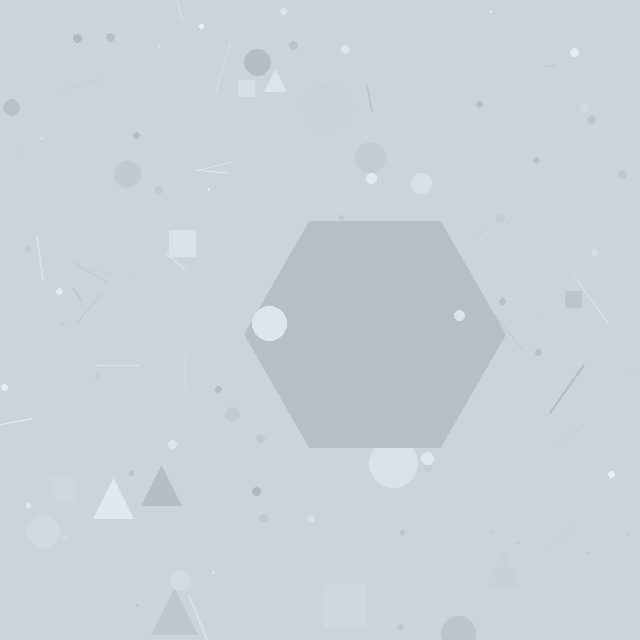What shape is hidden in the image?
A hexagon is hidden in the image.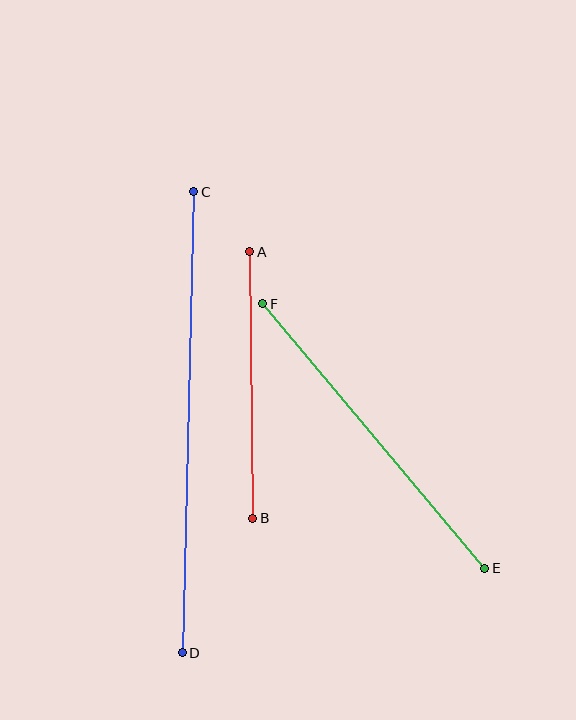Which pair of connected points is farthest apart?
Points C and D are farthest apart.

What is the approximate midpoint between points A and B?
The midpoint is at approximately (251, 385) pixels.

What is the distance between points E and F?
The distance is approximately 345 pixels.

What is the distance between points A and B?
The distance is approximately 267 pixels.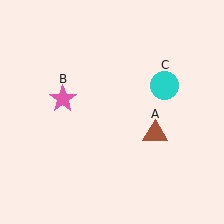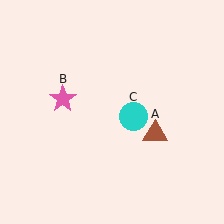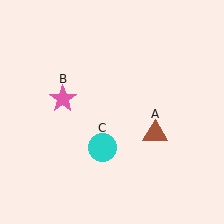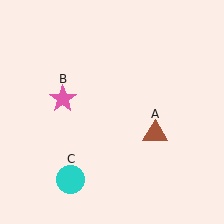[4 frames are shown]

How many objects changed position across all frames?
1 object changed position: cyan circle (object C).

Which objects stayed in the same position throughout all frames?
Brown triangle (object A) and pink star (object B) remained stationary.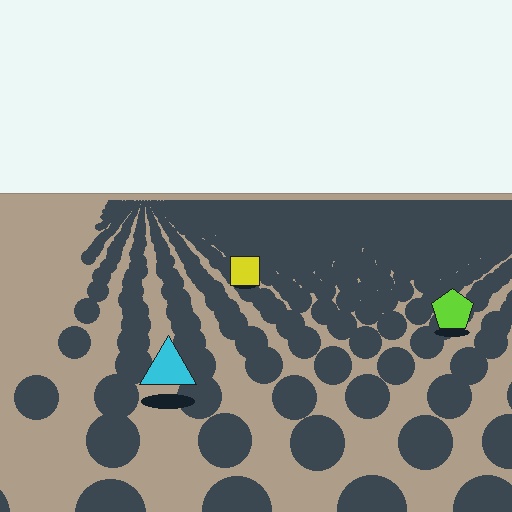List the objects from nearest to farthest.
From nearest to farthest: the cyan triangle, the lime pentagon, the yellow square.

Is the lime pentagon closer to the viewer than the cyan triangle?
No. The cyan triangle is closer — you can tell from the texture gradient: the ground texture is coarser near it.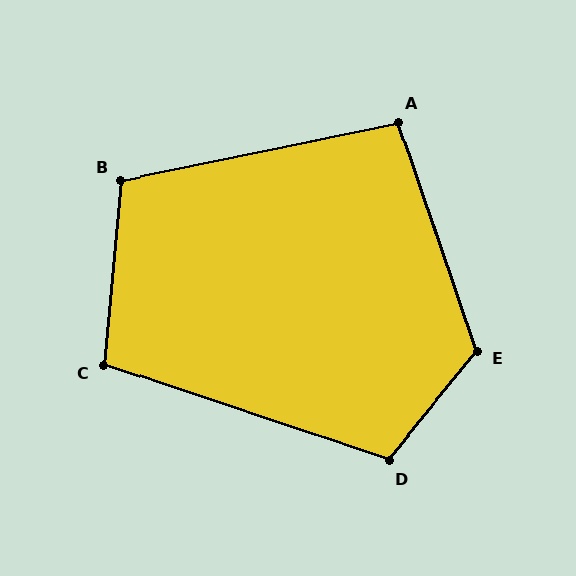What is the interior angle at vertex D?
Approximately 111 degrees (obtuse).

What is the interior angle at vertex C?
Approximately 103 degrees (obtuse).